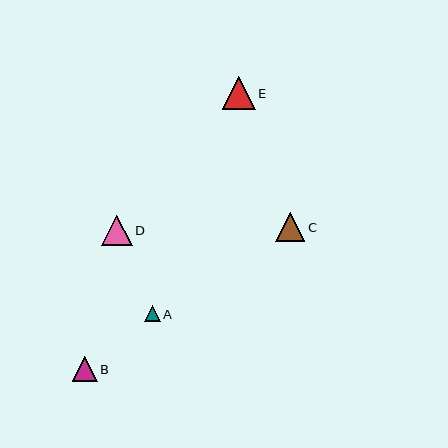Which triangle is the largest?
Triangle E is the largest with a size of approximately 33 pixels.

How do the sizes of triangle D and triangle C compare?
Triangle D and triangle C are approximately the same size.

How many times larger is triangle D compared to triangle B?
Triangle D is approximately 1.2 times the size of triangle B.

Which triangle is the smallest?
Triangle A is the smallest with a size of approximately 16 pixels.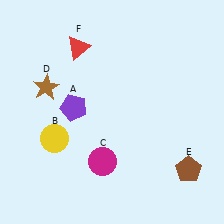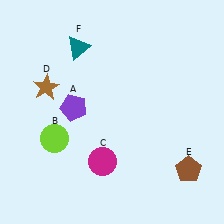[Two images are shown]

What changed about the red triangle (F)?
In Image 1, F is red. In Image 2, it changed to teal.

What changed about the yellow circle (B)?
In Image 1, B is yellow. In Image 2, it changed to lime.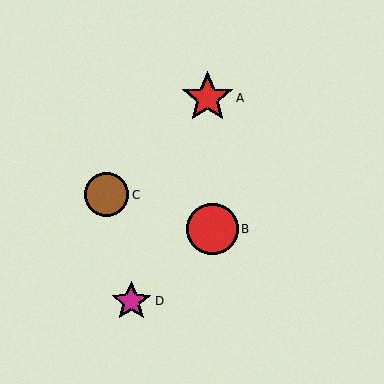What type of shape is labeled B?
Shape B is a red circle.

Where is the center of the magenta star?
The center of the magenta star is at (131, 301).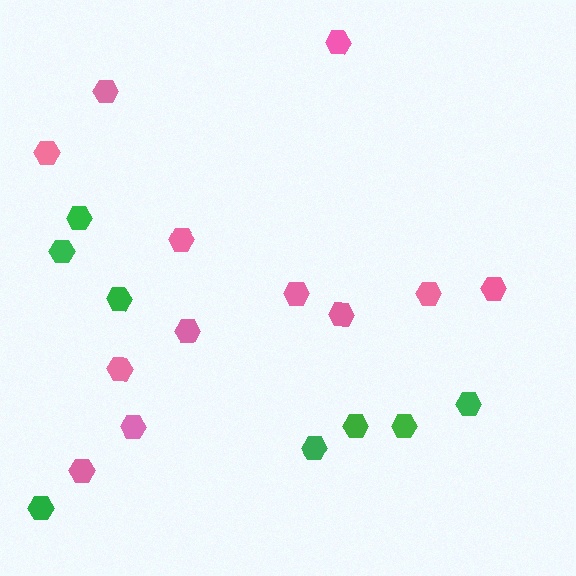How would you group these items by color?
There are 2 groups: one group of pink hexagons (12) and one group of green hexagons (8).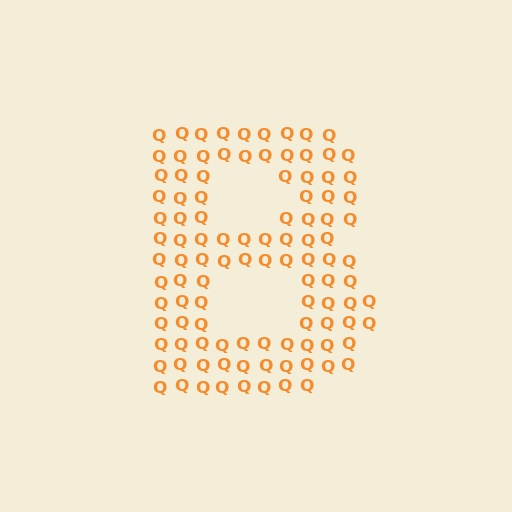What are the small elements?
The small elements are letter Q's.